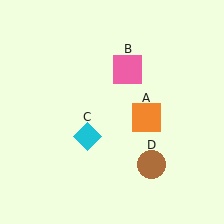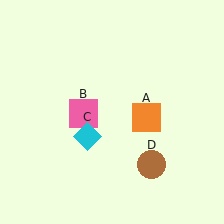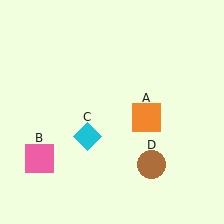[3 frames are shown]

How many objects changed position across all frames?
1 object changed position: pink square (object B).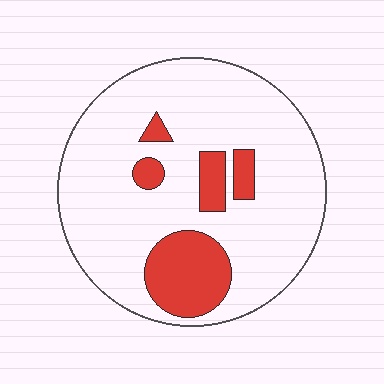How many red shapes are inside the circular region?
5.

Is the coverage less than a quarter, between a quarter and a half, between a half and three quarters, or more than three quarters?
Less than a quarter.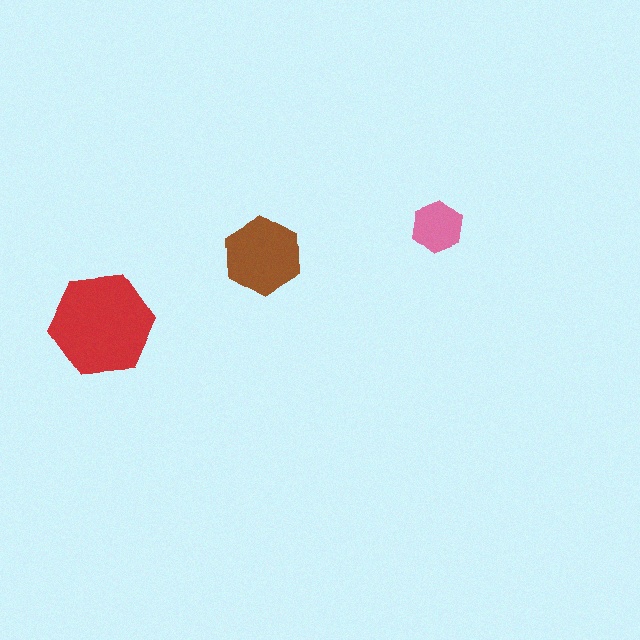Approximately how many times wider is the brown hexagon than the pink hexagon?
About 1.5 times wider.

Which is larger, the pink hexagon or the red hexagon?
The red one.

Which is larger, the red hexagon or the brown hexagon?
The red one.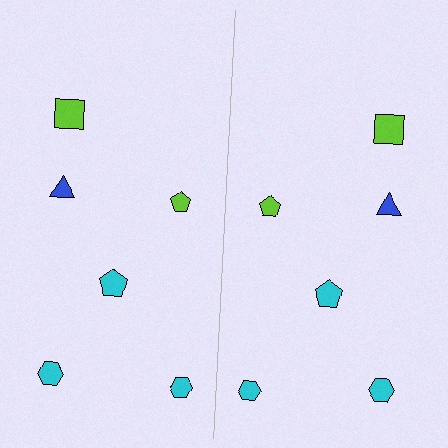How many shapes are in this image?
There are 12 shapes in this image.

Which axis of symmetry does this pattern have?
The pattern has a vertical axis of symmetry running through the center of the image.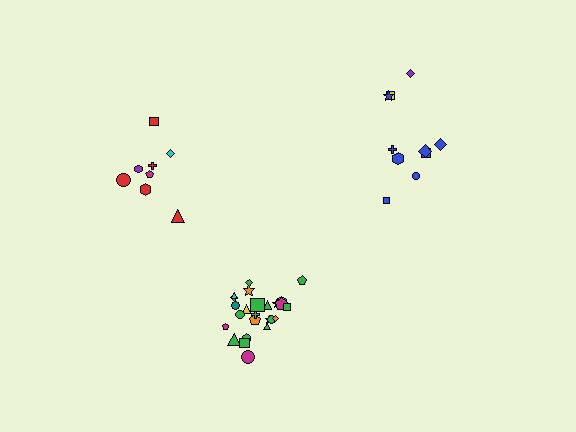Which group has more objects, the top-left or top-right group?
The top-right group.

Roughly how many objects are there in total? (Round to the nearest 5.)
Roughly 45 objects in total.